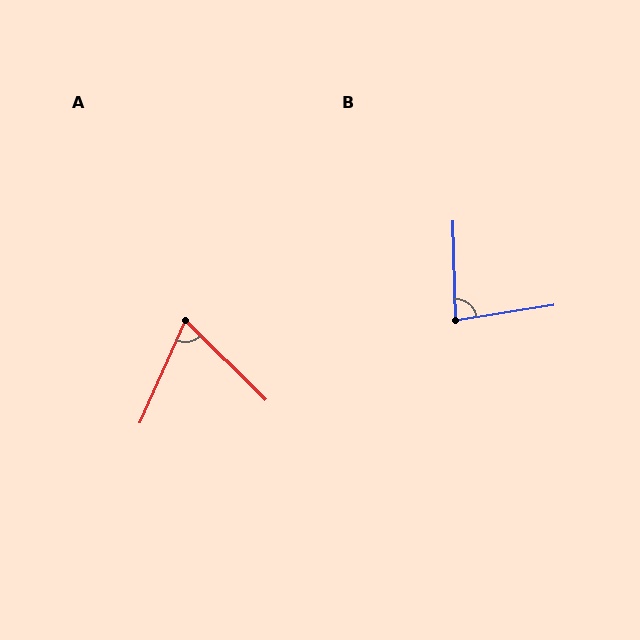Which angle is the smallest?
A, at approximately 69 degrees.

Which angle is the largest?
B, at approximately 83 degrees.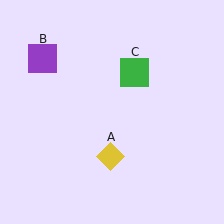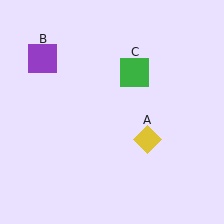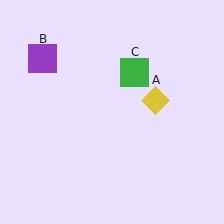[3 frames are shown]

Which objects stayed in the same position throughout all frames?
Purple square (object B) and green square (object C) remained stationary.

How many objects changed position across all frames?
1 object changed position: yellow diamond (object A).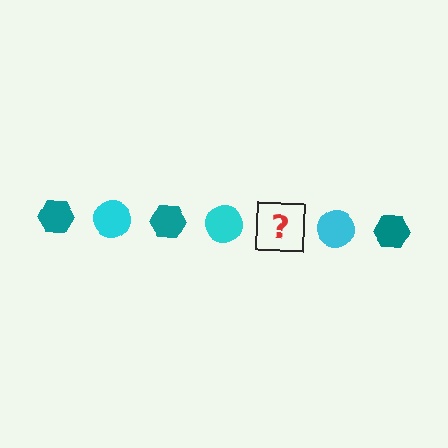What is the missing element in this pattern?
The missing element is a teal hexagon.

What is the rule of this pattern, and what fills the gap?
The rule is that the pattern alternates between teal hexagon and cyan circle. The gap should be filled with a teal hexagon.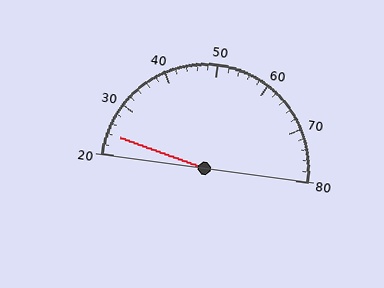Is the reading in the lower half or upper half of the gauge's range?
The reading is in the lower half of the range (20 to 80).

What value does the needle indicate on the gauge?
The needle indicates approximately 24.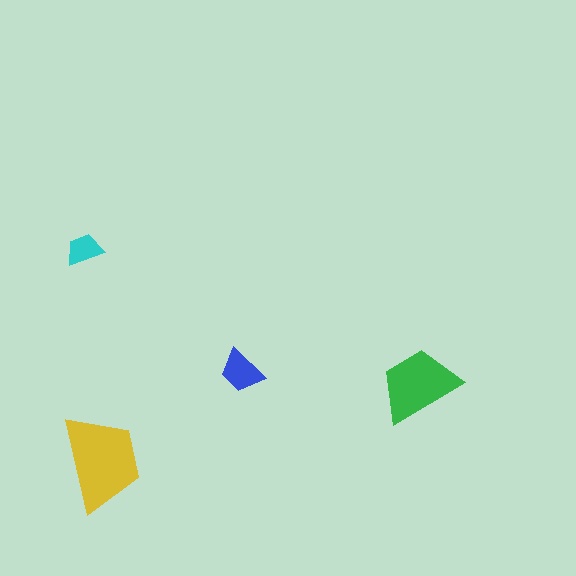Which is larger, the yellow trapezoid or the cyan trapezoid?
The yellow one.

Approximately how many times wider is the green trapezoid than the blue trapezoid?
About 2 times wider.